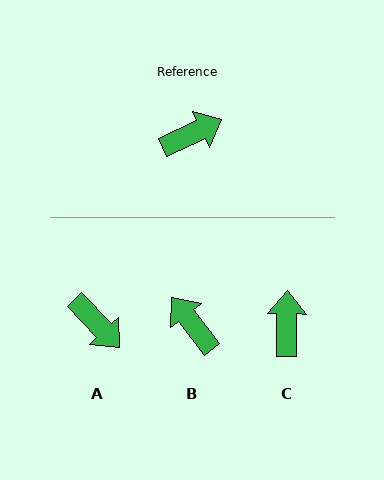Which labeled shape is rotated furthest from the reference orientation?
B, about 103 degrees away.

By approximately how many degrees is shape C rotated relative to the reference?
Approximately 64 degrees counter-clockwise.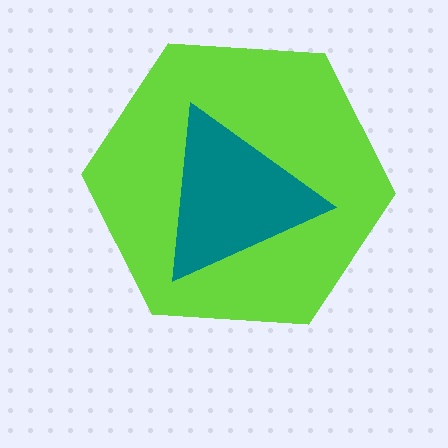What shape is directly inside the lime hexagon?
The teal triangle.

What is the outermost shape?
The lime hexagon.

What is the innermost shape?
The teal triangle.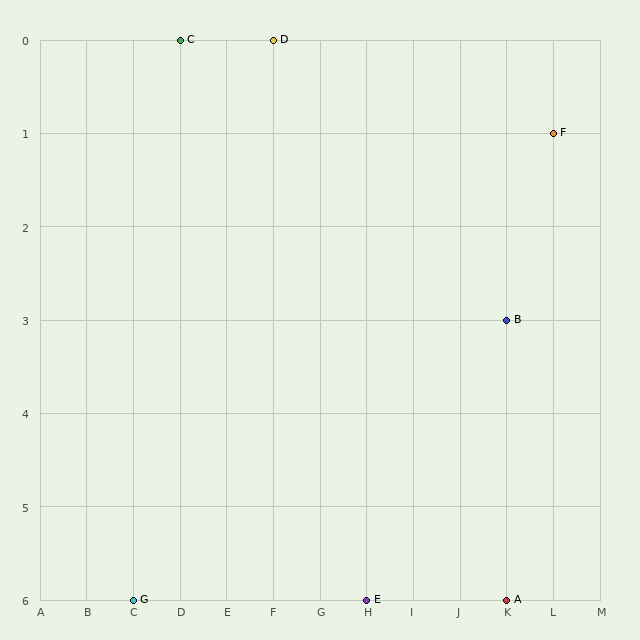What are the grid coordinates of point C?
Point C is at grid coordinates (D, 0).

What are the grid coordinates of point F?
Point F is at grid coordinates (L, 1).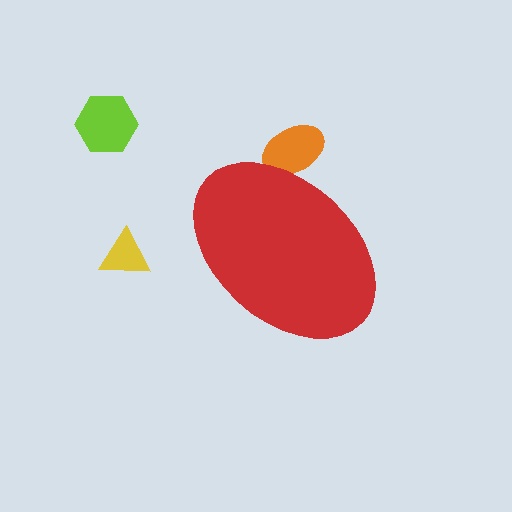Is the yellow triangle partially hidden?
No, the yellow triangle is fully visible.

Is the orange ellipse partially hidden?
Yes, the orange ellipse is partially hidden behind the red ellipse.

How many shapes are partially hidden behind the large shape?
1 shape is partially hidden.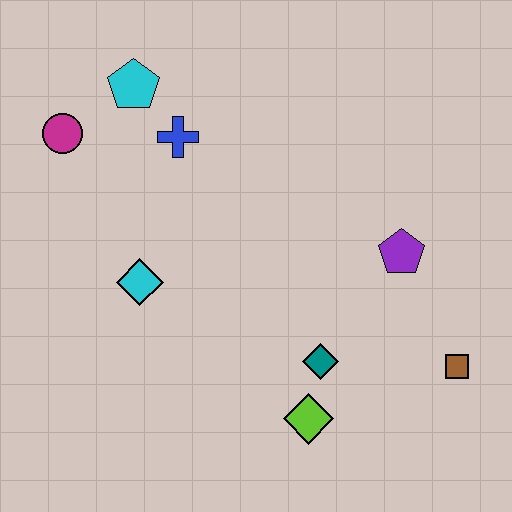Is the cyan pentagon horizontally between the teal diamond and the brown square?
No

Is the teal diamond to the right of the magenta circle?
Yes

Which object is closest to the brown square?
The purple pentagon is closest to the brown square.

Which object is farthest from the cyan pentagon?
The brown square is farthest from the cyan pentagon.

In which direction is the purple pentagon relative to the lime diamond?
The purple pentagon is above the lime diamond.